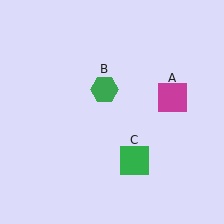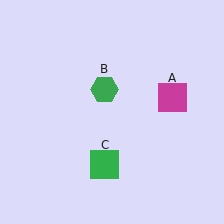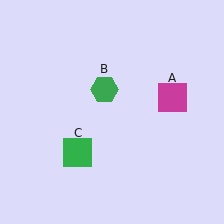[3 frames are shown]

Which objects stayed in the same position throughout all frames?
Magenta square (object A) and green hexagon (object B) remained stationary.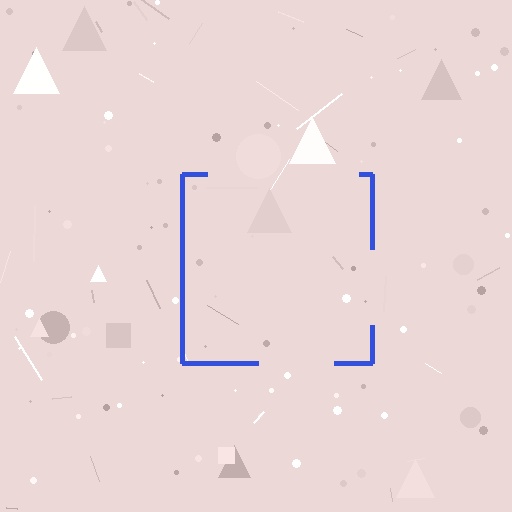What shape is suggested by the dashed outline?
The dashed outline suggests a square.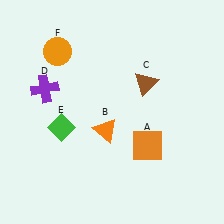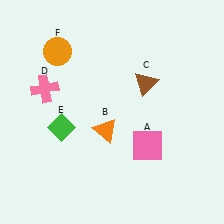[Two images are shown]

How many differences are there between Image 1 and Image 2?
There are 2 differences between the two images.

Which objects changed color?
A changed from orange to pink. D changed from purple to pink.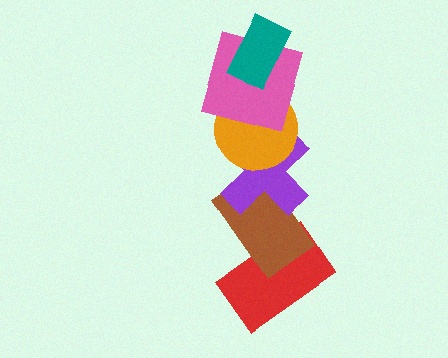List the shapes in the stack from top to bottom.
From top to bottom: the teal rectangle, the pink square, the orange circle, the purple cross, the brown rectangle, the red rectangle.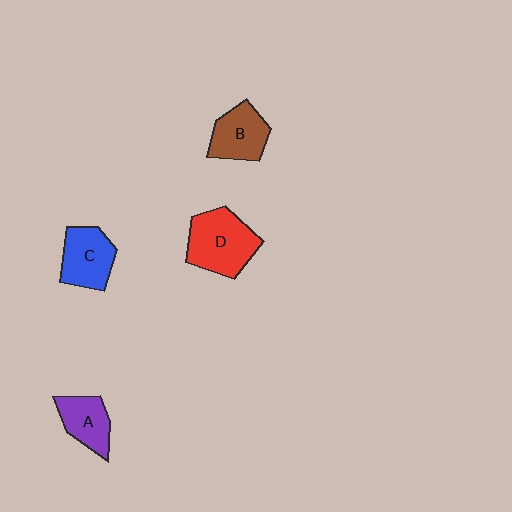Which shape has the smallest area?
Shape A (purple).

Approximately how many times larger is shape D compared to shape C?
Approximately 1.3 times.